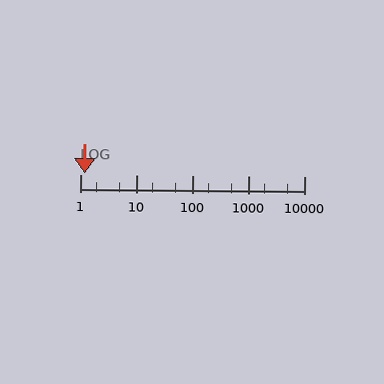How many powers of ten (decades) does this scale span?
The scale spans 4 decades, from 1 to 10000.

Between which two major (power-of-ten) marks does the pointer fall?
The pointer is between 1 and 10.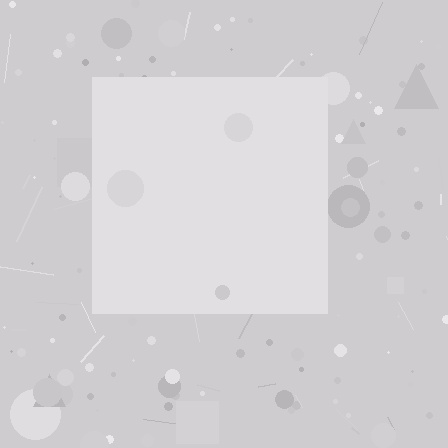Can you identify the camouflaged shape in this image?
The camouflaged shape is a square.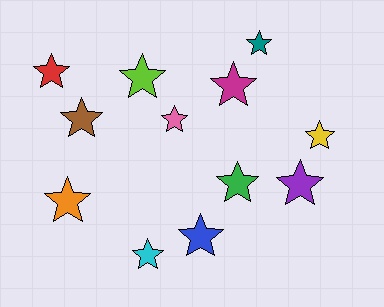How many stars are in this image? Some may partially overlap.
There are 12 stars.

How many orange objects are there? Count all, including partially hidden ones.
There is 1 orange object.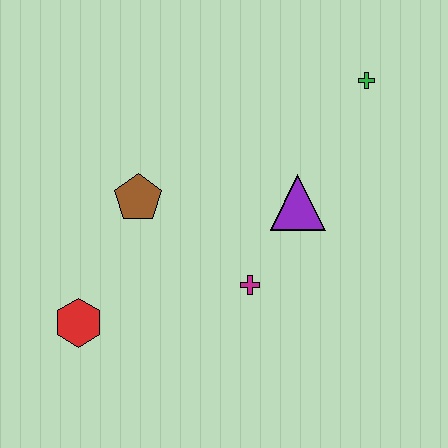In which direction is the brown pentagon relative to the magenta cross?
The brown pentagon is to the left of the magenta cross.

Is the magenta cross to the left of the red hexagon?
No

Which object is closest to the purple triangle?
The magenta cross is closest to the purple triangle.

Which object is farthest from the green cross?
The red hexagon is farthest from the green cross.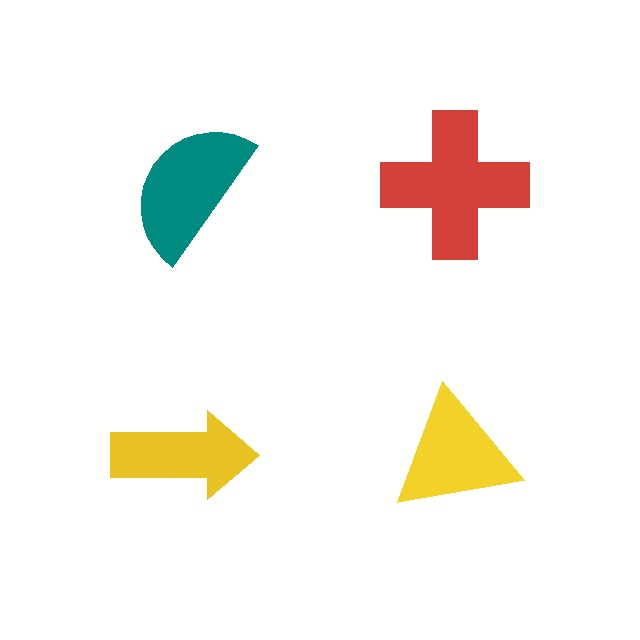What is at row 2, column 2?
A yellow triangle.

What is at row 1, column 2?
A red cross.